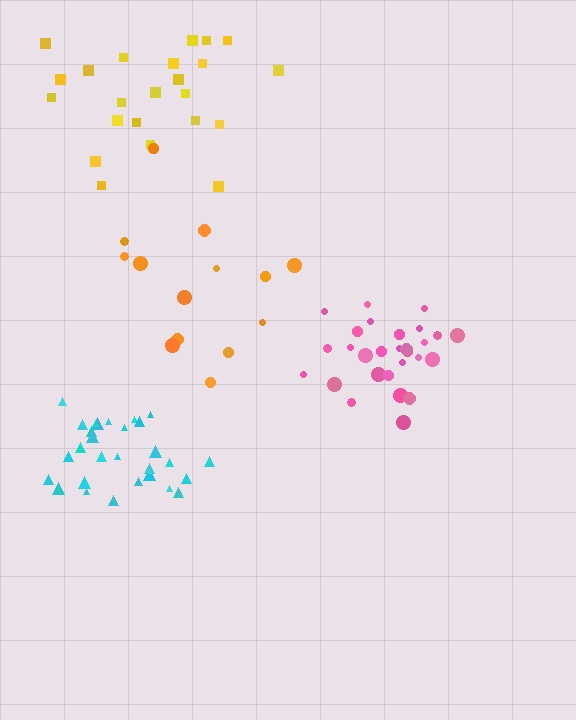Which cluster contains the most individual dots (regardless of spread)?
Cyan (29).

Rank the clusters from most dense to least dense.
pink, cyan, yellow, orange.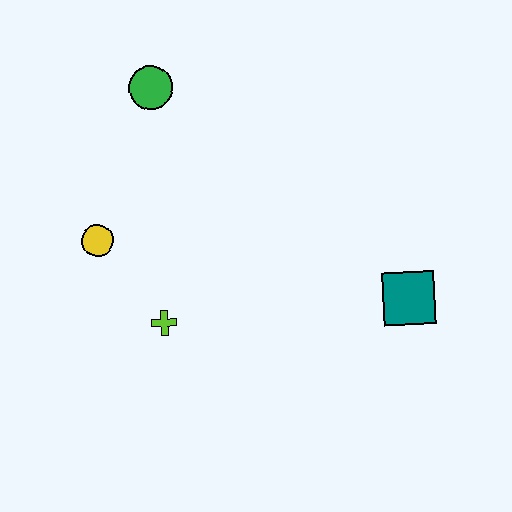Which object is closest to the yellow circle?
The lime cross is closest to the yellow circle.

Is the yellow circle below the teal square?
No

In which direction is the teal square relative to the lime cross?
The teal square is to the right of the lime cross.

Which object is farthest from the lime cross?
The teal square is farthest from the lime cross.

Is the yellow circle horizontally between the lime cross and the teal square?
No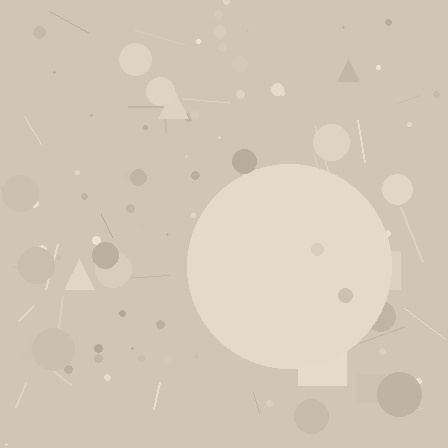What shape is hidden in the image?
A circle is hidden in the image.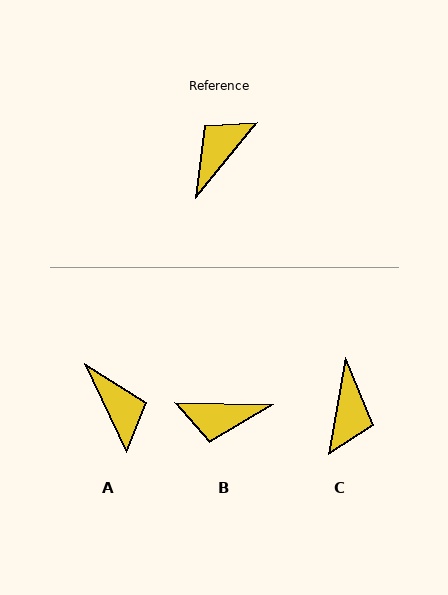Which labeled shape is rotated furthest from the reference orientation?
C, about 150 degrees away.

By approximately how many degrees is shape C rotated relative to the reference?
Approximately 150 degrees clockwise.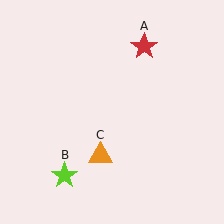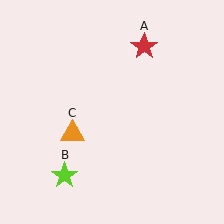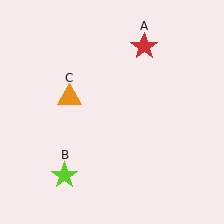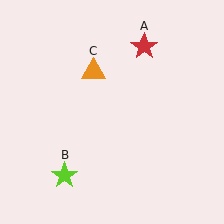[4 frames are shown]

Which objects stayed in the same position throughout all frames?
Red star (object A) and lime star (object B) remained stationary.